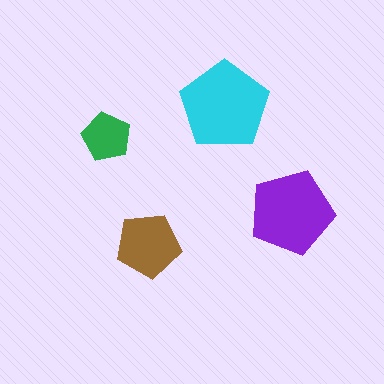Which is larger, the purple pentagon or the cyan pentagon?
The cyan one.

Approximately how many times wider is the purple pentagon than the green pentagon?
About 1.5 times wider.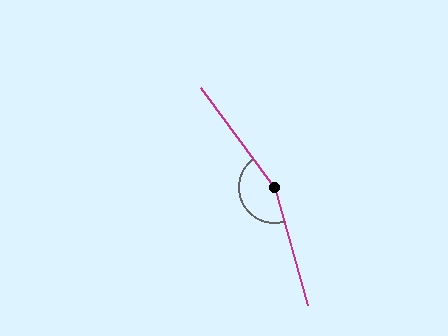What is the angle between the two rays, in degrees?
Approximately 159 degrees.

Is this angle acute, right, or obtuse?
It is obtuse.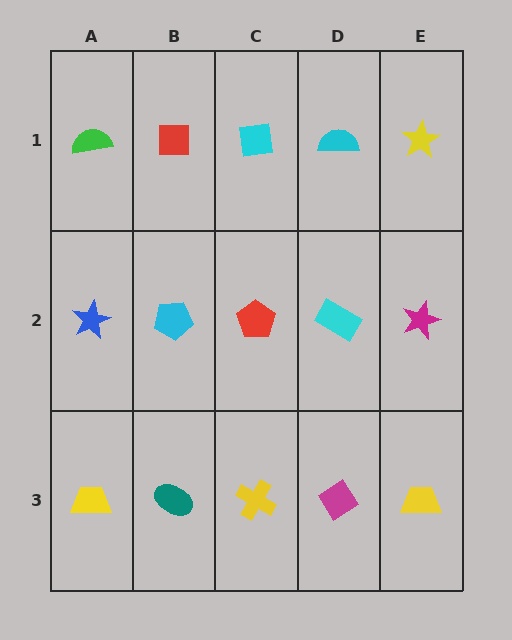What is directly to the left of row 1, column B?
A green semicircle.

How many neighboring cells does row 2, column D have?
4.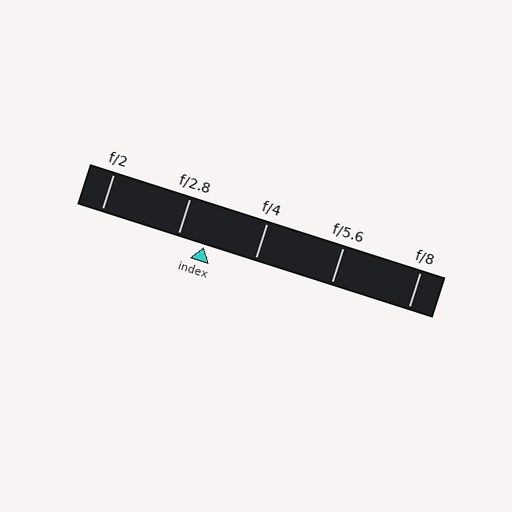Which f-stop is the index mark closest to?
The index mark is closest to f/2.8.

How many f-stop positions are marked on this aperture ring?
There are 5 f-stop positions marked.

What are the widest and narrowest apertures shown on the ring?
The widest aperture shown is f/2 and the narrowest is f/8.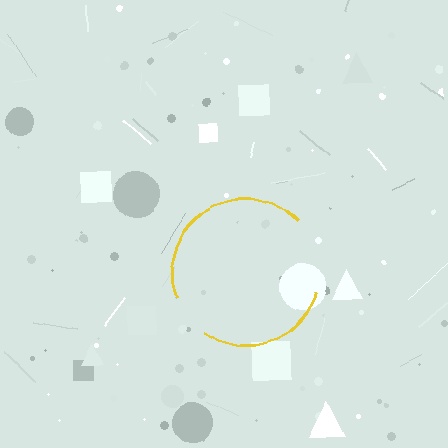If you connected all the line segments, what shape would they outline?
They would outline a circle.